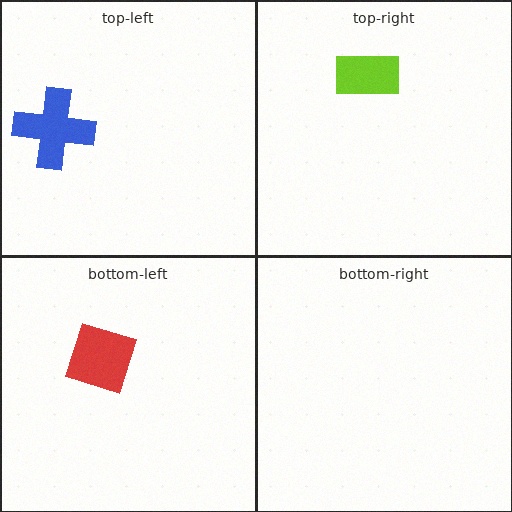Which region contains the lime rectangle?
The top-right region.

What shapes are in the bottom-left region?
The red diamond.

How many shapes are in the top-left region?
1.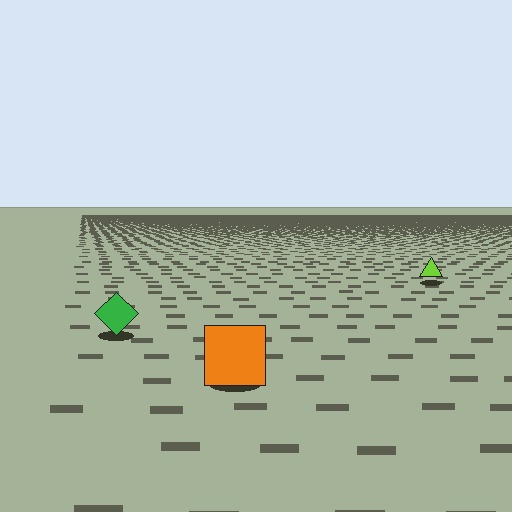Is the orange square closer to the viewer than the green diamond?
Yes. The orange square is closer — you can tell from the texture gradient: the ground texture is coarser near it.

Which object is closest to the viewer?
The orange square is closest. The texture marks near it are larger and more spread out.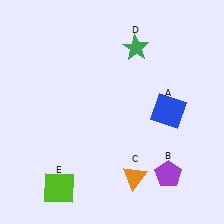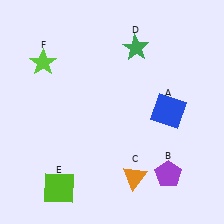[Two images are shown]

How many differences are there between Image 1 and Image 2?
There is 1 difference between the two images.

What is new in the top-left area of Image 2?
A lime star (F) was added in the top-left area of Image 2.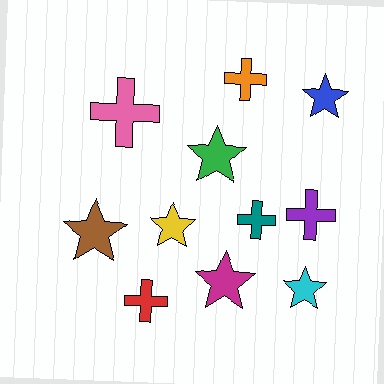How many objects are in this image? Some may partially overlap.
There are 11 objects.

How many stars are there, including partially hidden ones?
There are 6 stars.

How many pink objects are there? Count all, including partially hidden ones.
There is 1 pink object.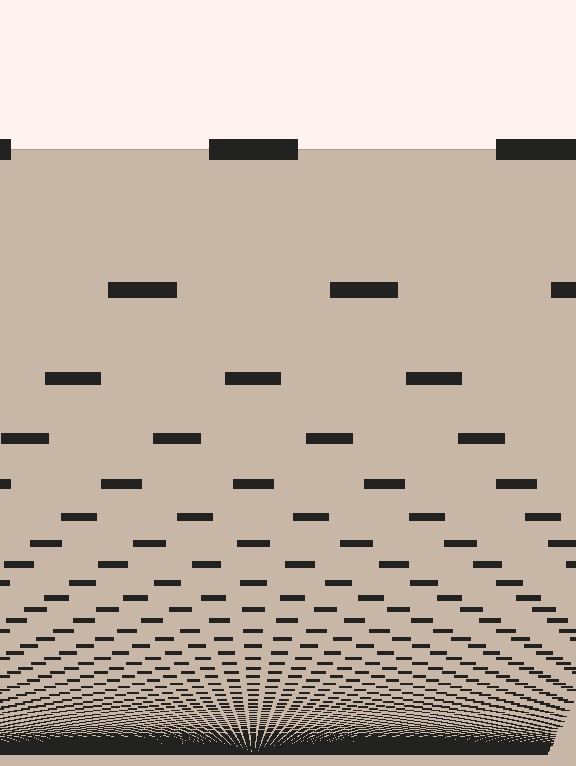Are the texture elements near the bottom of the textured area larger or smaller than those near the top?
Smaller. The gradient is inverted — elements near the bottom are smaller and denser.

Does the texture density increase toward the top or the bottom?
Density increases toward the bottom.